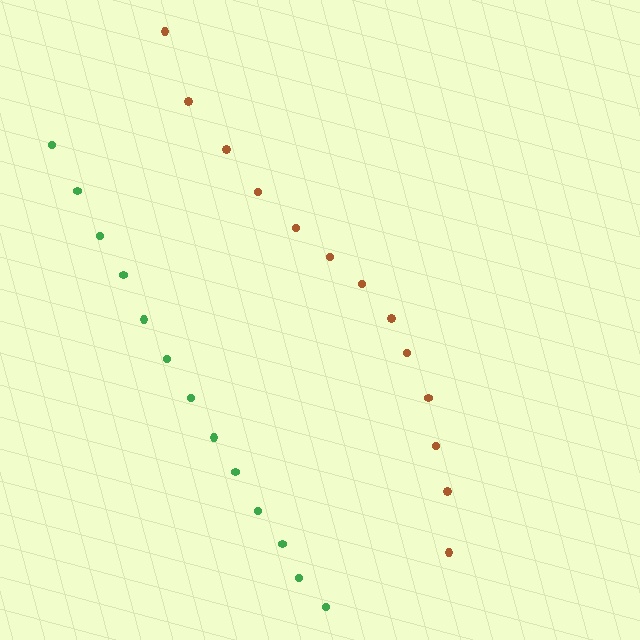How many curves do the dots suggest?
There are 2 distinct paths.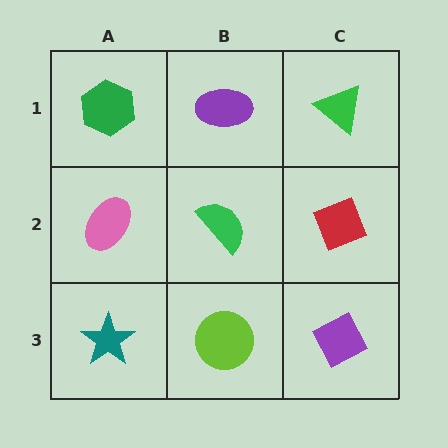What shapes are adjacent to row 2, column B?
A purple ellipse (row 1, column B), a lime circle (row 3, column B), a pink ellipse (row 2, column A), a red diamond (row 2, column C).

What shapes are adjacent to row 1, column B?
A green semicircle (row 2, column B), a green hexagon (row 1, column A), a green triangle (row 1, column C).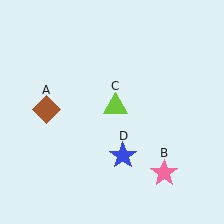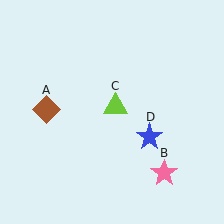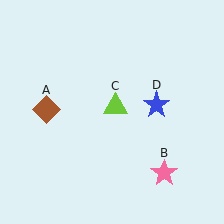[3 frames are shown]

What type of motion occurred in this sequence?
The blue star (object D) rotated counterclockwise around the center of the scene.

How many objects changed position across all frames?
1 object changed position: blue star (object D).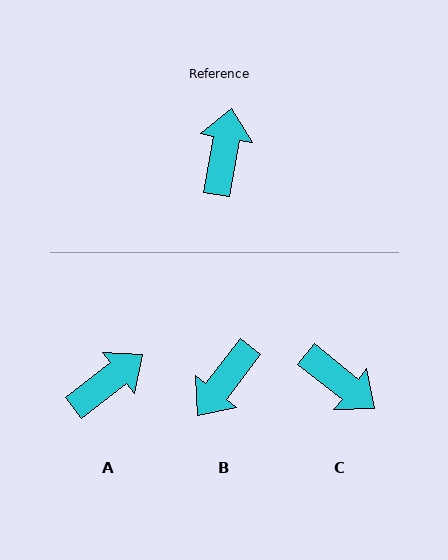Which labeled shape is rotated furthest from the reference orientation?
B, about 152 degrees away.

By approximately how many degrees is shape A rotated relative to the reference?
Approximately 42 degrees clockwise.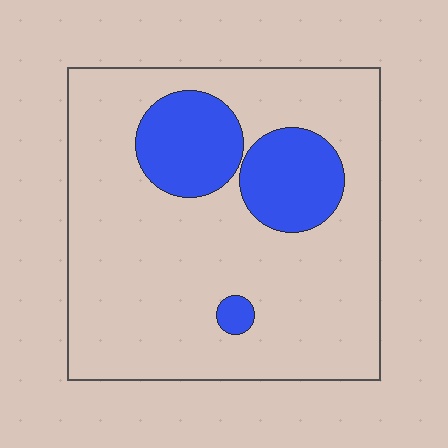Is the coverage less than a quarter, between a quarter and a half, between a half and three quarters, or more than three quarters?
Less than a quarter.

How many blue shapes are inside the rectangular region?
3.